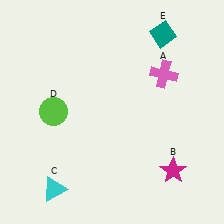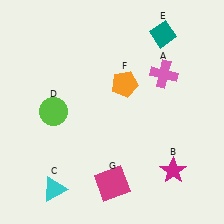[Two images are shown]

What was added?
An orange pentagon (F), a magenta square (G) were added in Image 2.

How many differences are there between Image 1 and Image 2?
There are 2 differences between the two images.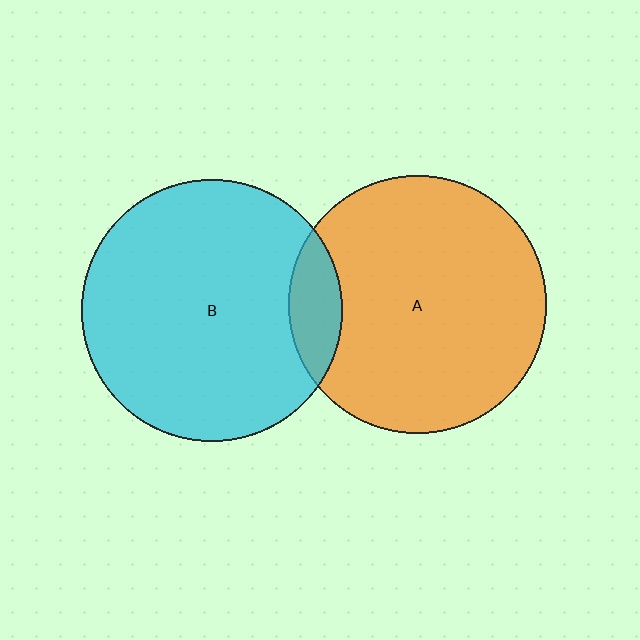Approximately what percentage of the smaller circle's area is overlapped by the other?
Approximately 10%.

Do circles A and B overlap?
Yes.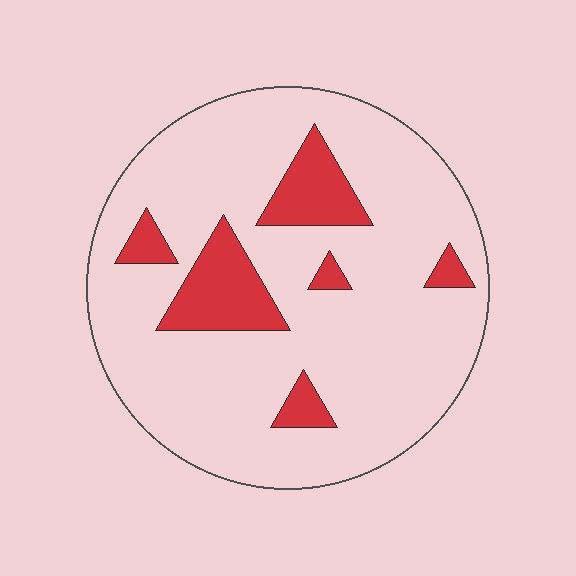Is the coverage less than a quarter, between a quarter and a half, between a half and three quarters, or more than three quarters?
Less than a quarter.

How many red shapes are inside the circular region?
6.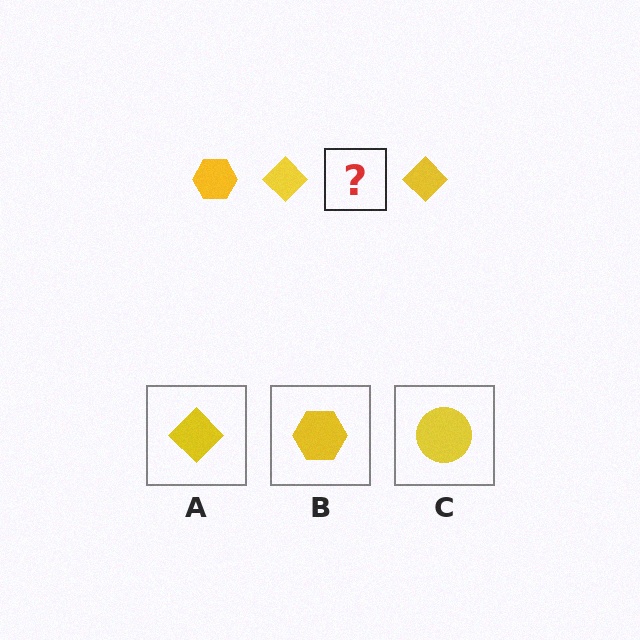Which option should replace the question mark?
Option B.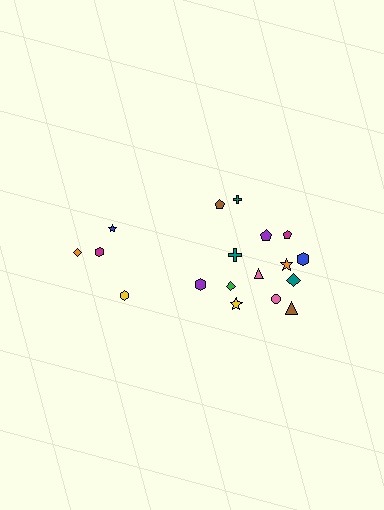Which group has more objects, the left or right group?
The right group.